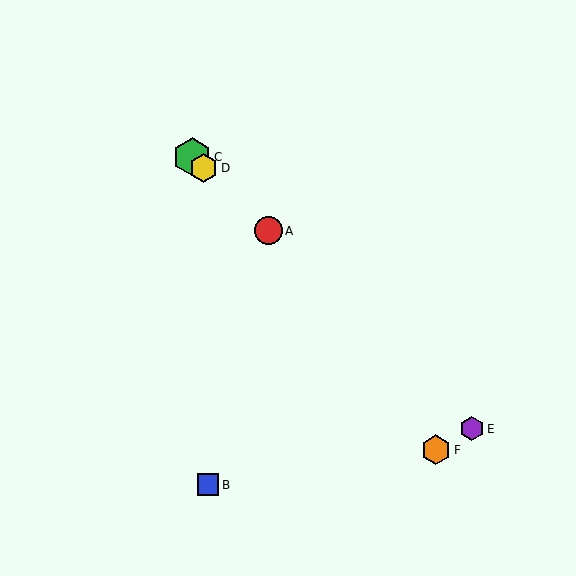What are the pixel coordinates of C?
Object C is at (192, 157).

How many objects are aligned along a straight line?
4 objects (A, C, D, E) are aligned along a straight line.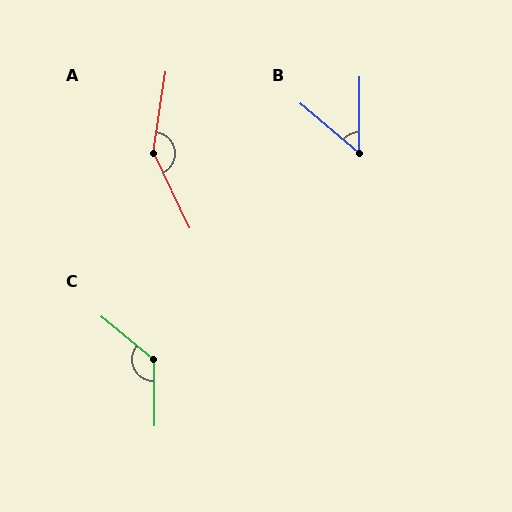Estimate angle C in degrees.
Approximately 130 degrees.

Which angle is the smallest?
B, at approximately 50 degrees.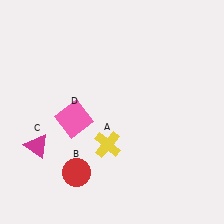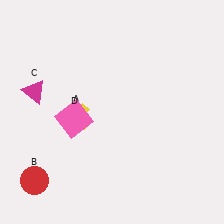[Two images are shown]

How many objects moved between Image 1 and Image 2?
3 objects moved between the two images.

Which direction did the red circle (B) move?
The red circle (B) moved left.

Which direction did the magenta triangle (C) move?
The magenta triangle (C) moved up.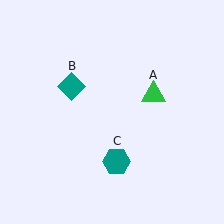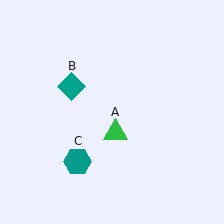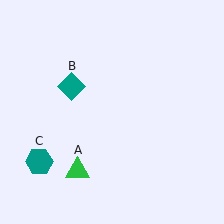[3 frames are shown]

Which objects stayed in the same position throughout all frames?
Teal diamond (object B) remained stationary.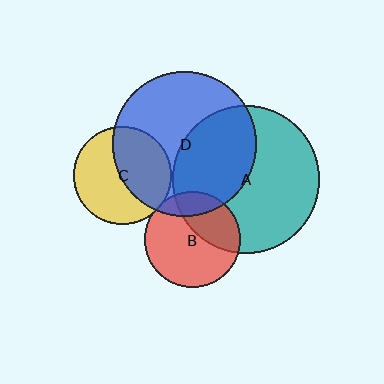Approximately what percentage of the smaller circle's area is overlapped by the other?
Approximately 15%.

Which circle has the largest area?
Circle A (teal).